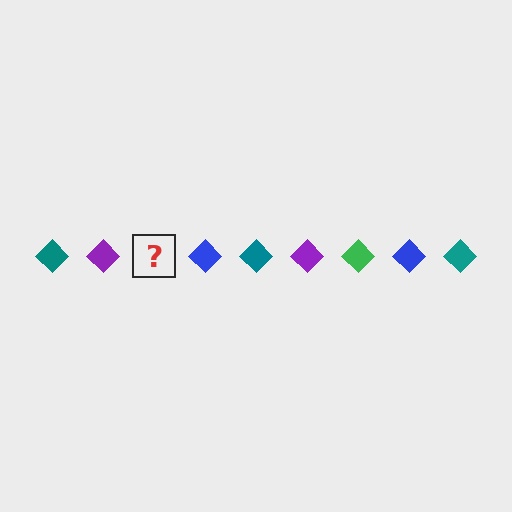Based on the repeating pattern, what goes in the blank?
The blank should be a green diamond.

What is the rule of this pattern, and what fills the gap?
The rule is that the pattern cycles through teal, purple, green, blue diamonds. The gap should be filled with a green diamond.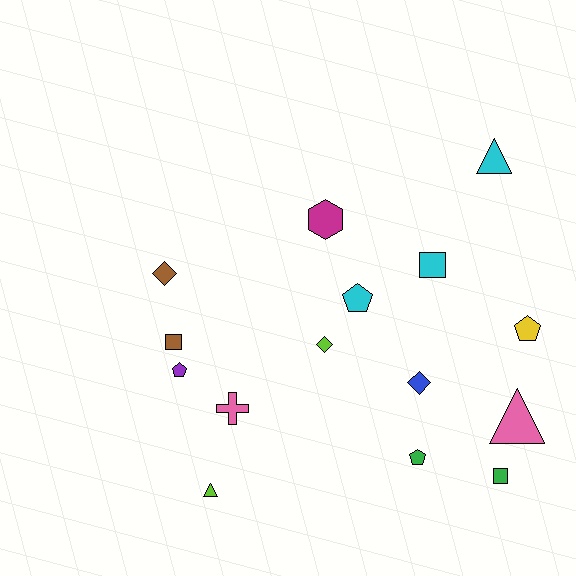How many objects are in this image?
There are 15 objects.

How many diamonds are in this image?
There are 3 diamonds.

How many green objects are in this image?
There are 2 green objects.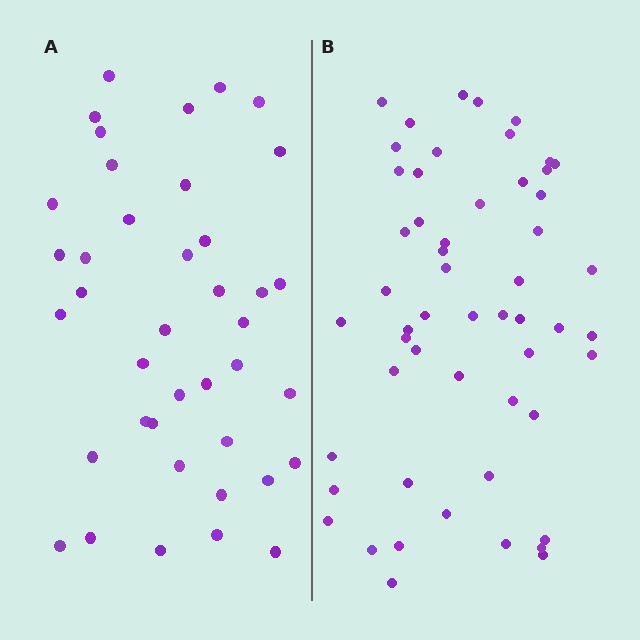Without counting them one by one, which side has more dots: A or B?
Region B (the right region) has more dots.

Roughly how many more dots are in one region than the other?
Region B has approximately 15 more dots than region A.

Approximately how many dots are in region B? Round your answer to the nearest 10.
About 50 dots. (The exact count is 54, which rounds to 50.)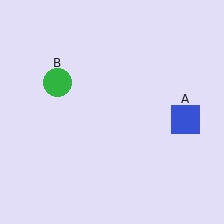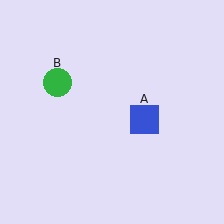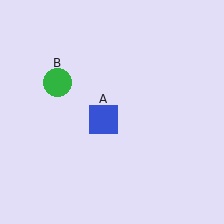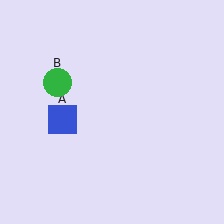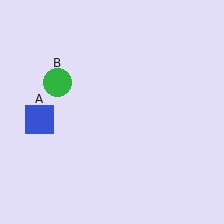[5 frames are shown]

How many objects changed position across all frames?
1 object changed position: blue square (object A).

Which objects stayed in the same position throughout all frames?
Green circle (object B) remained stationary.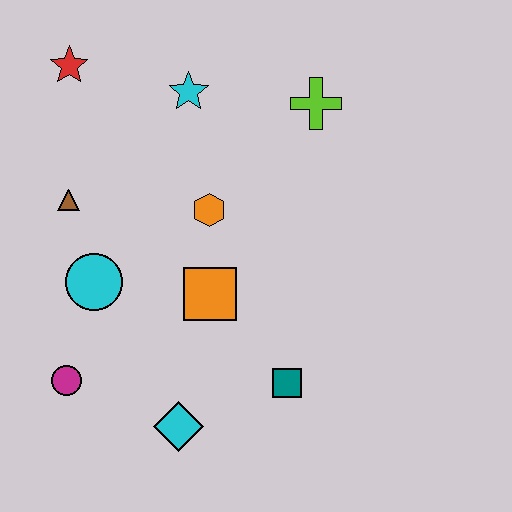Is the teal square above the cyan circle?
No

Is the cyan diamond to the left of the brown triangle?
No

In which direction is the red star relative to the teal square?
The red star is above the teal square.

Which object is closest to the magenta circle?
The cyan circle is closest to the magenta circle.